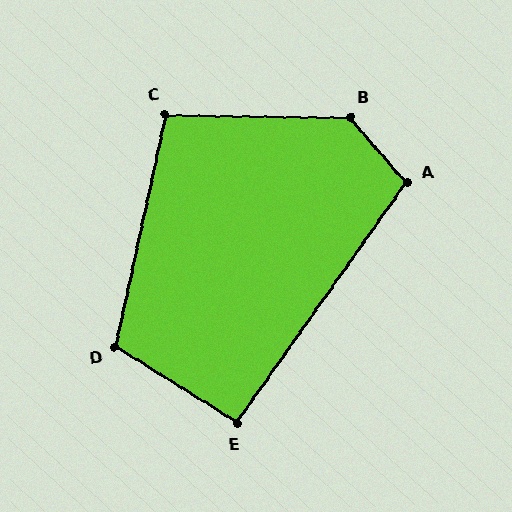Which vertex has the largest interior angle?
B, at approximately 132 degrees.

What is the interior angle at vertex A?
Approximately 104 degrees (obtuse).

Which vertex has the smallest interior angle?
E, at approximately 93 degrees.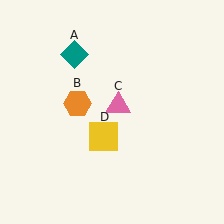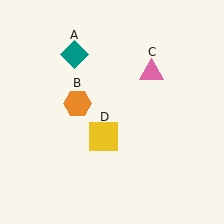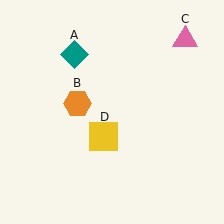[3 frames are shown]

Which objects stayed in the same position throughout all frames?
Teal diamond (object A) and orange hexagon (object B) and yellow square (object D) remained stationary.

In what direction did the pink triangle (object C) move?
The pink triangle (object C) moved up and to the right.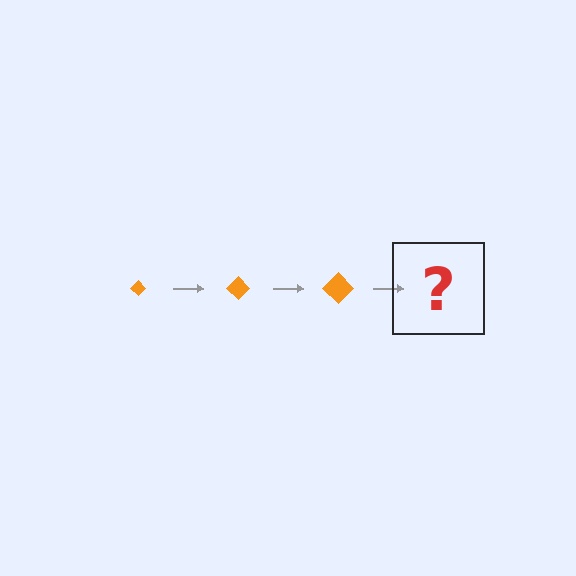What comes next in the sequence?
The next element should be an orange diamond, larger than the previous one.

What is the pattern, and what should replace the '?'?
The pattern is that the diamond gets progressively larger each step. The '?' should be an orange diamond, larger than the previous one.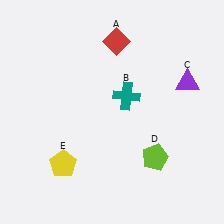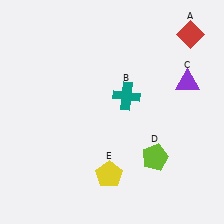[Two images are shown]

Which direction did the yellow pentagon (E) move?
The yellow pentagon (E) moved right.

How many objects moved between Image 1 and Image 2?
2 objects moved between the two images.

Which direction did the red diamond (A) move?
The red diamond (A) moved right.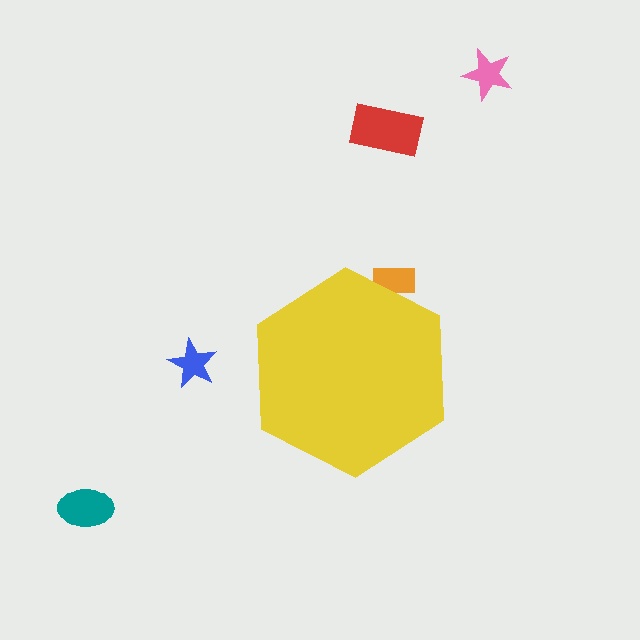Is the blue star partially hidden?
No, the blue star is fully visible.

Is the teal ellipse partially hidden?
No, the teal ellipse is fully visible.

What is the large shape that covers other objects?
A yellow hexagon.